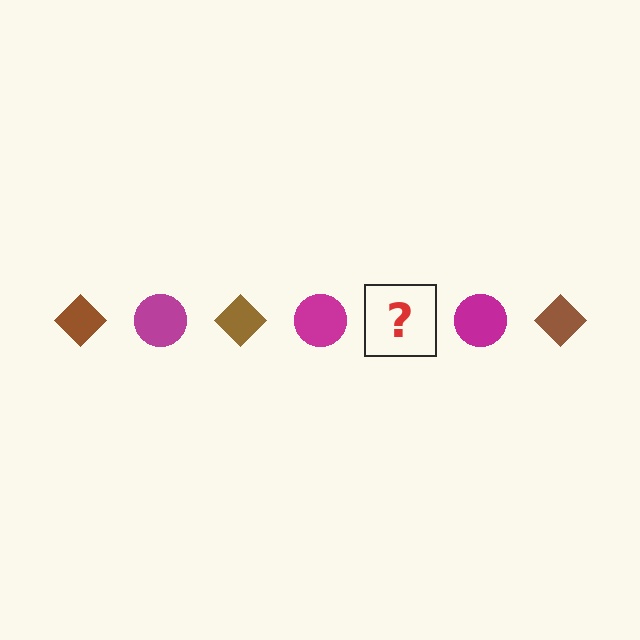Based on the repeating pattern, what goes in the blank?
The blank should be a brown diamond.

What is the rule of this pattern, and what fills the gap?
The rule is that the pattern alternates between brown diamond and magenta circle. The gap should be filled with a brown diamond.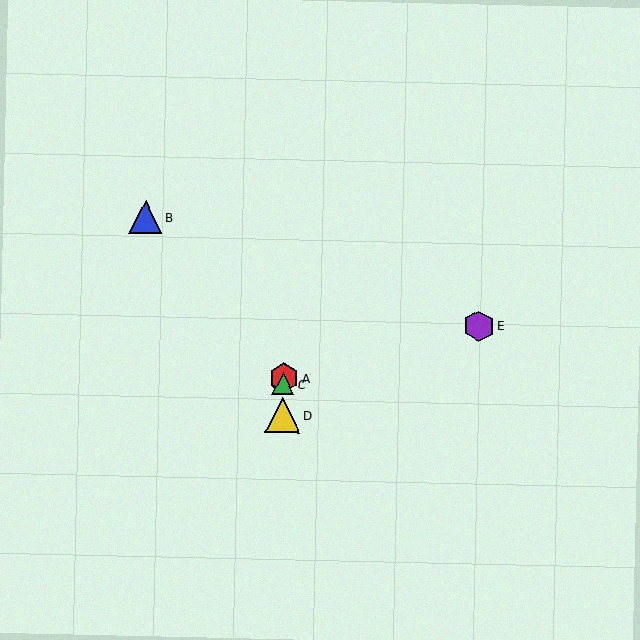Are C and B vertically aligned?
No, C is at x≈283 and B is at x≈146.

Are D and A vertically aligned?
Yes, both are at x≈283.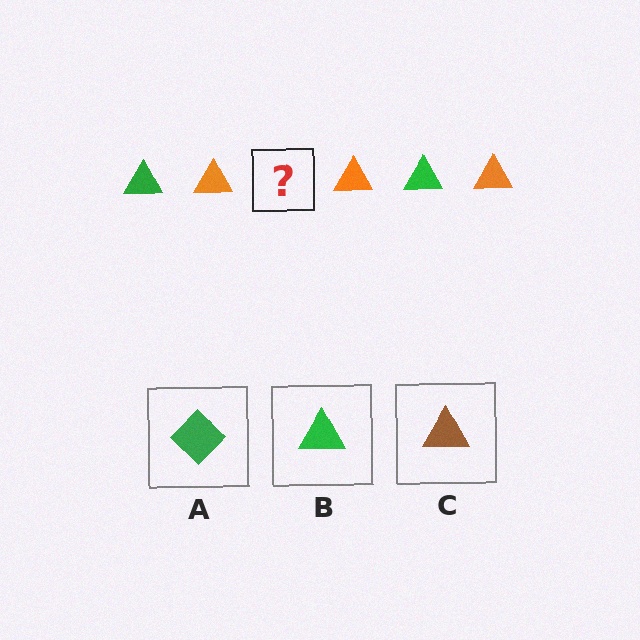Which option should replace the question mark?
Option B.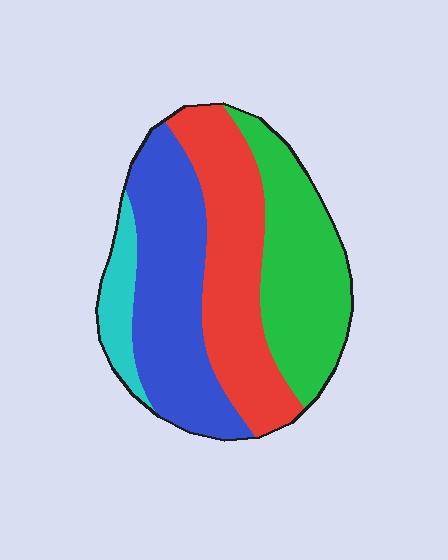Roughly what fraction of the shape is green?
Green takes up about one quarter (1/4) of the shape.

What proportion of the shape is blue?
Blue takes up between a quarter and a half of the shape.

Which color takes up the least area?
Cyan, at roughly 10%.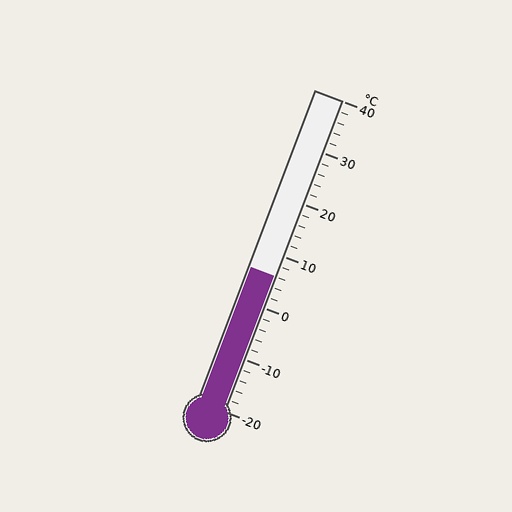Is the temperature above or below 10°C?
The temperature is below 10°C.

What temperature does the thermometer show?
The thermometer shows approximately 6°C.